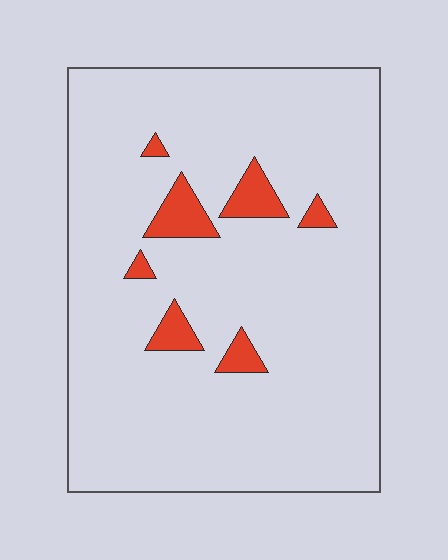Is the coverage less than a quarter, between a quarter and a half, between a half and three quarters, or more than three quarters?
Less than a quarter.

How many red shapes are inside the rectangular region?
7.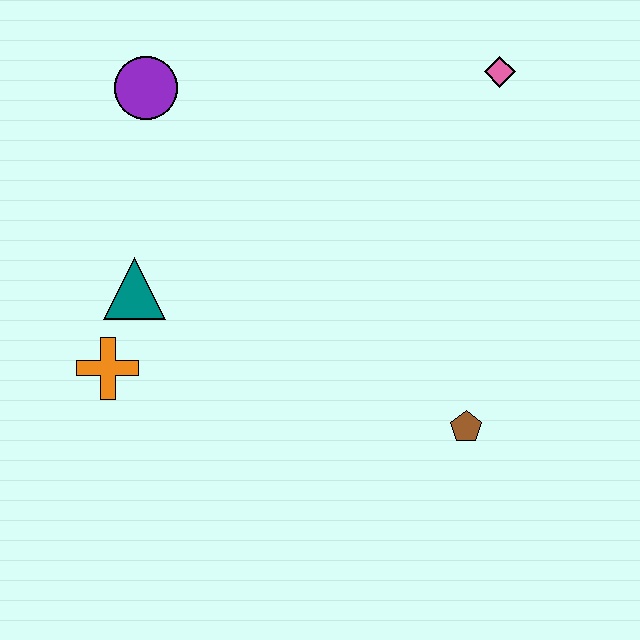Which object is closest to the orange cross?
The teal triangle is closest to the orange cross.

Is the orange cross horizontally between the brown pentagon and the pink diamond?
No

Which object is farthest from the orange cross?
The pink diamond is farthest from the orange cross.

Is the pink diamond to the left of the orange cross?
No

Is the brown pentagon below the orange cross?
Yes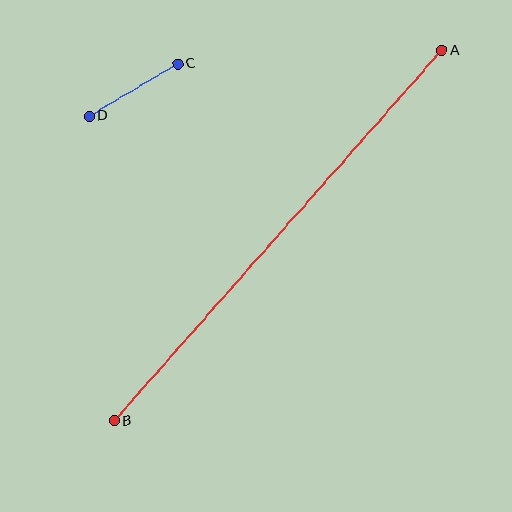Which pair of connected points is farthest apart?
Points A and B are farthest apart.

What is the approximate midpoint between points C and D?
The midpoint is at approximately (134, 90) pixels.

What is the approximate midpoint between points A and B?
The midpoint is at approximately (278, 236) pixels.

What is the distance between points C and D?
The distance is approximately 103 pixels.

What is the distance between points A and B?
The distance is approximately 495 pixels.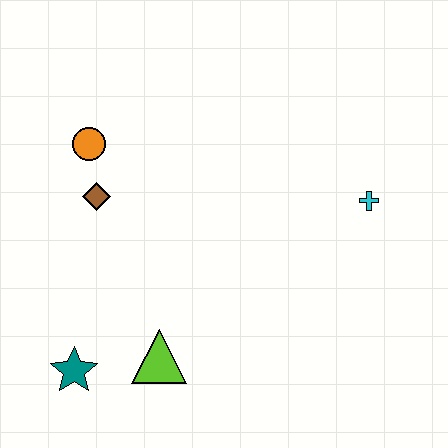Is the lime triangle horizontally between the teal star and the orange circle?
No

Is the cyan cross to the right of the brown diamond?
Yes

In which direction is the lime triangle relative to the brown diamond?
The lime triangle is below the brown diamond.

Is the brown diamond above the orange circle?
No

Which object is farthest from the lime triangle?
The cyan cross is farthest from the lime triangle.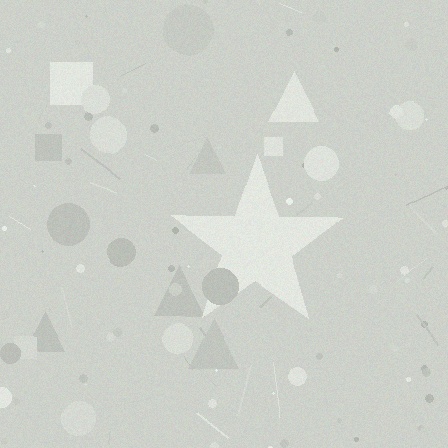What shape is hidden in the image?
A star is hidden in the image.